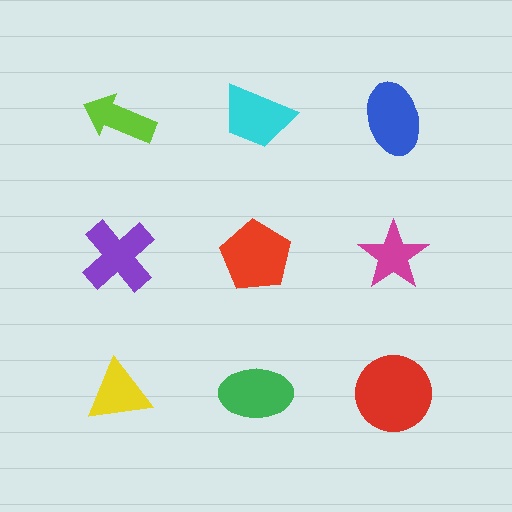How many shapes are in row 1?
3 shapes.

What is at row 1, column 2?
A cyan trapezoid.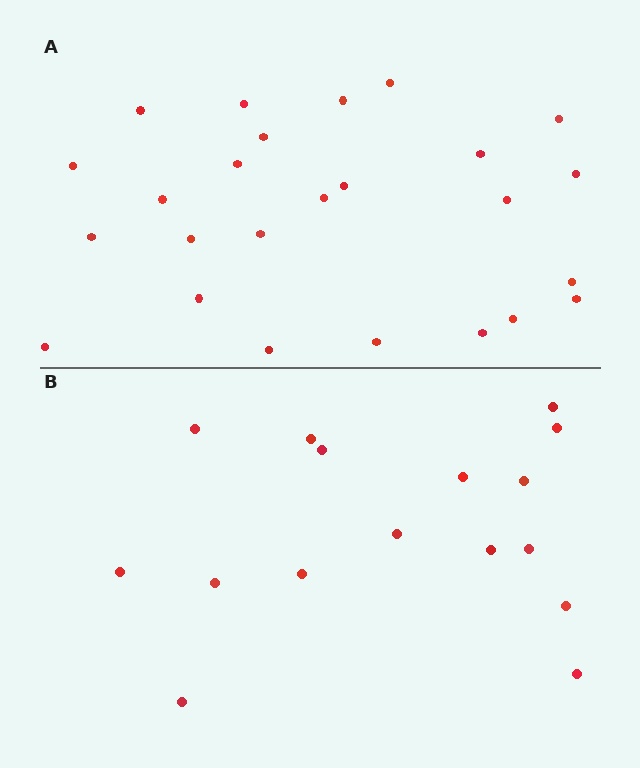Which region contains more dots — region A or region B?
Region A (the top region) has more dots.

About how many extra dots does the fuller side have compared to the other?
Region A has roughly 8 or so more dots than region B.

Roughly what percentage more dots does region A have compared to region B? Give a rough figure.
About 55% more.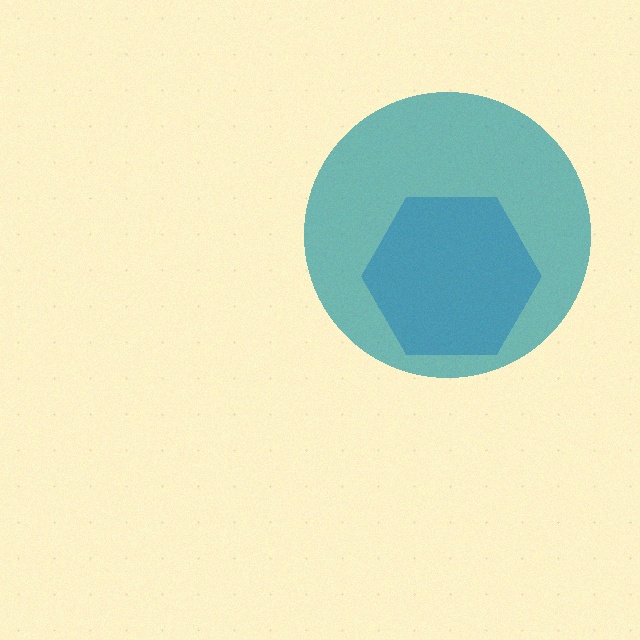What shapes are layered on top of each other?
The layered shapes are: a blue hexagon, a teal circle.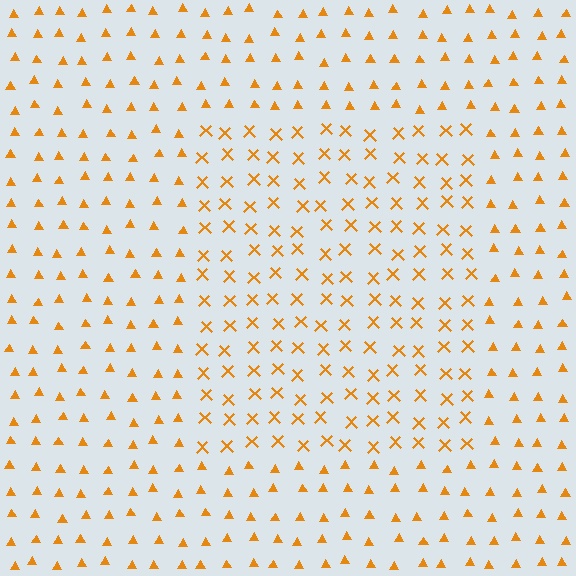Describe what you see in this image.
The image is filled with small orange elements arranged in a uniform grid. A rectangle-shaped region contains X marks, while the surrounding area contains triangles. The boundary is defined purely by the change in element shape.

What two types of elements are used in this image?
The image uses X marks inside the rectangle region and triangles outside it.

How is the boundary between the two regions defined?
The boundary is defined by a change in element shape: X marks inside vs. triangles outside. All elements share the same color and spacing.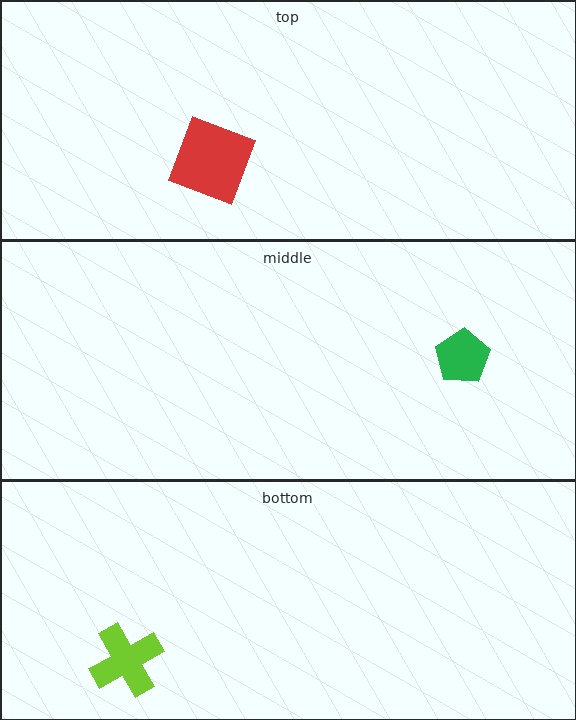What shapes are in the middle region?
The green pentagon.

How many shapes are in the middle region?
1.